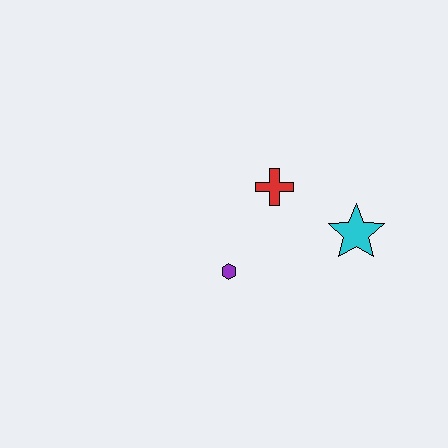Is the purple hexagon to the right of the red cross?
No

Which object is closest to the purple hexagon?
The red cross is closest to the purple hexagon.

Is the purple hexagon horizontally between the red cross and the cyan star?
No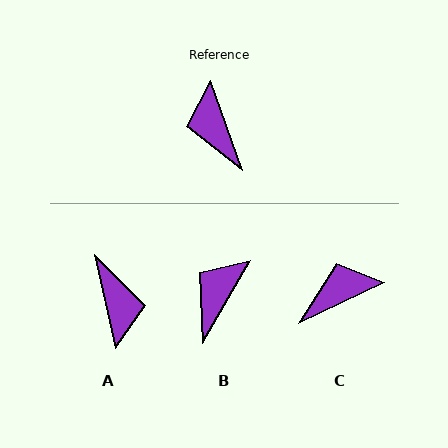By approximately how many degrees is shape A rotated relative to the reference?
Approximately 174 degrees counter-clockwise.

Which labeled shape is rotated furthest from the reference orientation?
A, about 174 degrees away.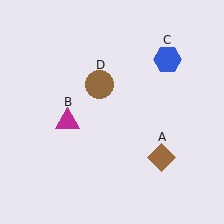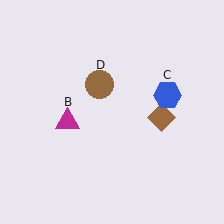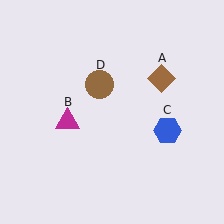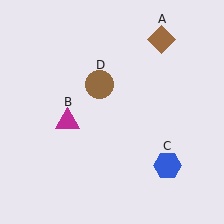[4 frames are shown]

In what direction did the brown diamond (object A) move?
The brown diamond (object A) moved up.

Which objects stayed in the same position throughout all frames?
Magenta triangle (object B) and brown circle (object D) remained stationary.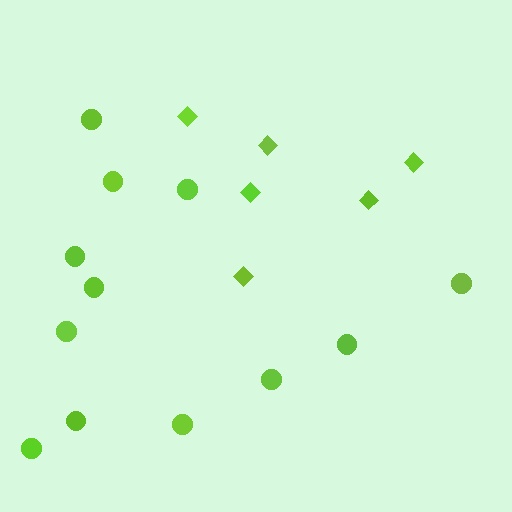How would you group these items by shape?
There are 2 groups: one group of diamonds (6) and one group of circles (12).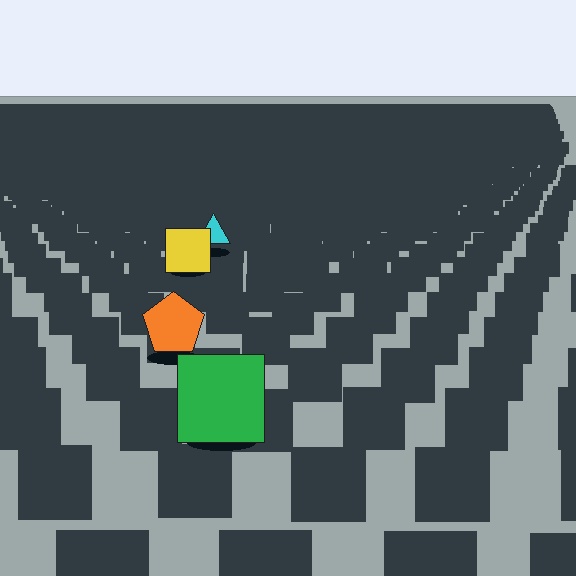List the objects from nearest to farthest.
From nearest to farthest: the green square, the orange pentagon, the yellow square, the cyan triangle.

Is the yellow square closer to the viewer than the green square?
No. The green square is closer — you can tell from the texture gradient: the ground texture is coarser near it.